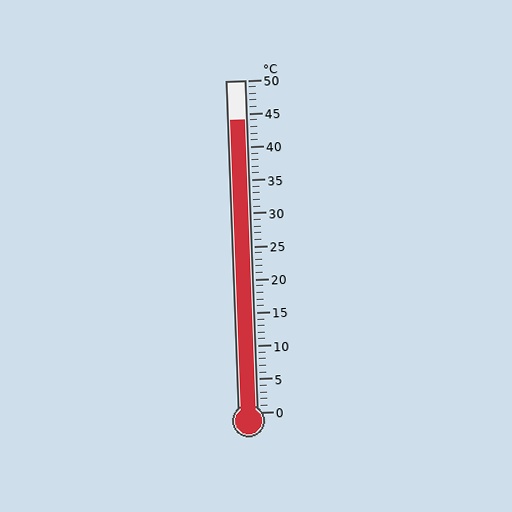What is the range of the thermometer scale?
The thermometer scale ranges from 0°C to 50°C.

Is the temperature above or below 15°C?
The temperature is above 15°C.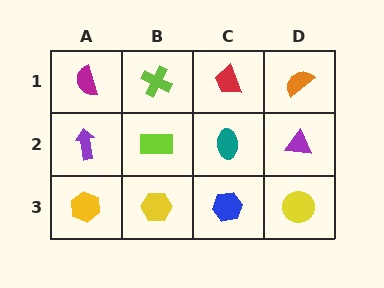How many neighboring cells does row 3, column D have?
2.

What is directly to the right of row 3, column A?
A yellow hexagon.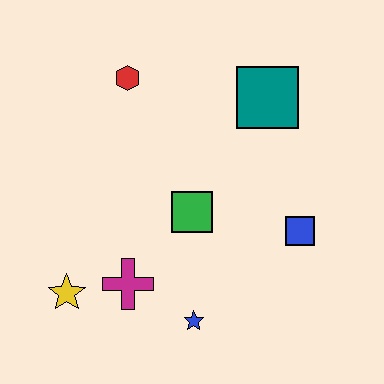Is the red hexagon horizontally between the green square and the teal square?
No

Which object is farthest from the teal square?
The yellow star is farthest from the teal square.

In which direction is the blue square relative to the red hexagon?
The blue square is to the right of the red hexagon.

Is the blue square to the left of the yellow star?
No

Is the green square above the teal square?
No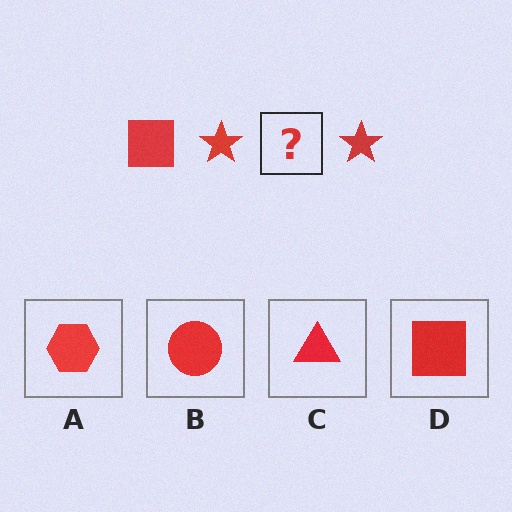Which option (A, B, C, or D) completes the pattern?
D.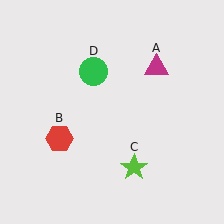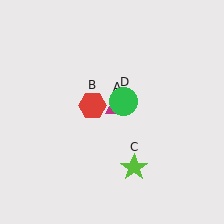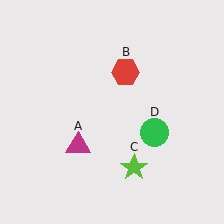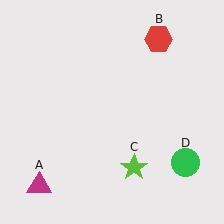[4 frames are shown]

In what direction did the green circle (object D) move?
The green circle (object D) moved down and to the right.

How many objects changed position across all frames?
3 objects changed position: magenta triangle (object A), red hexagon (object B), green circle (object D).